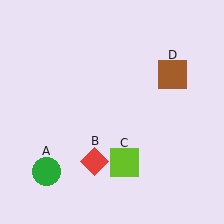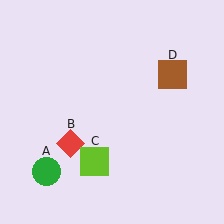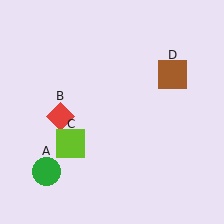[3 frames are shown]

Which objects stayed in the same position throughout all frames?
Green circle (object A) and brown square (object D) remained stationary.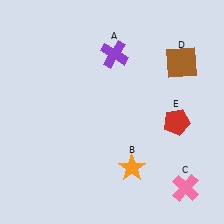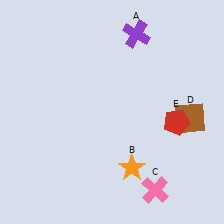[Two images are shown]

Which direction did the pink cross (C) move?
The pink cross (C) moved left.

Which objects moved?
The objects that moved are: the purple cross (A), the pink cross (C), the brown square (D).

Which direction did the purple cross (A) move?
The purple cross (A) moved right.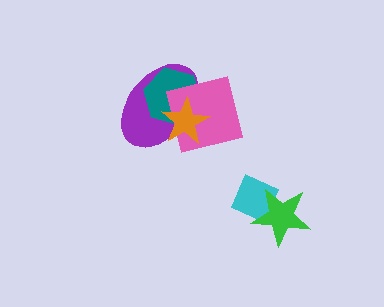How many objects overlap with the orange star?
3 objects overlap with the orange star.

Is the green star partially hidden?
No, no other shape covers it.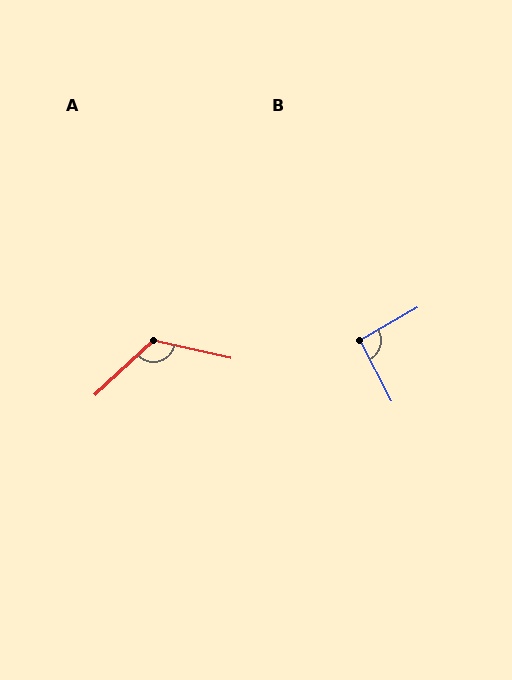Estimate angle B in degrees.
Approximately 92 degrees.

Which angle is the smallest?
B, at approximately 92 degrees.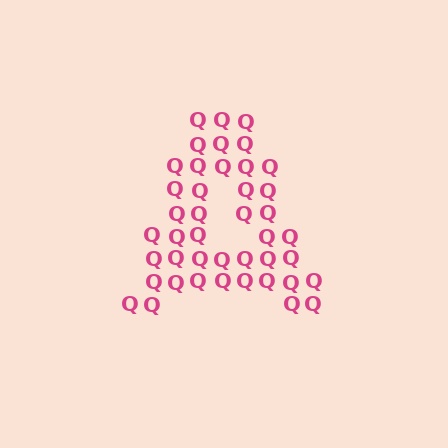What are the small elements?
The small elements are letter Q's.